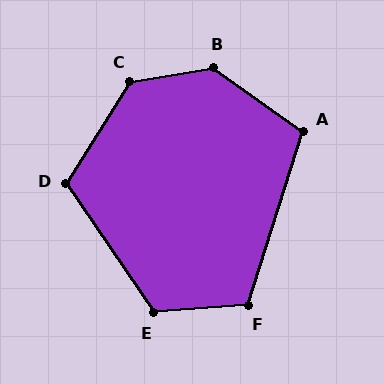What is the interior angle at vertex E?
Approximately 120 degrees (obtuse).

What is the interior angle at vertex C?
Approximately 132 degrees (obtuse).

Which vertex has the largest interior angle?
B, at approximately 135 degrees.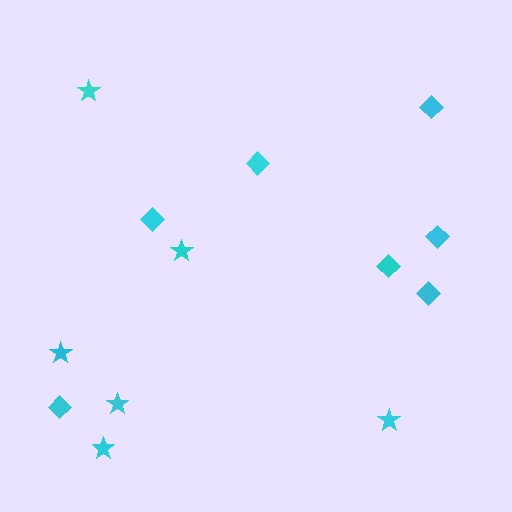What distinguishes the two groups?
There are 2 groups: one group of diamonds (7) and one group of stars (6).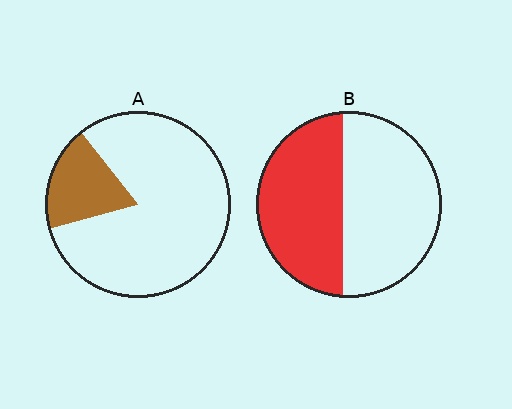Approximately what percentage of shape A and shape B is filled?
A is approximately 20% and B is approximately 45%.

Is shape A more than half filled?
No.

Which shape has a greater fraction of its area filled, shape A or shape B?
Shape B.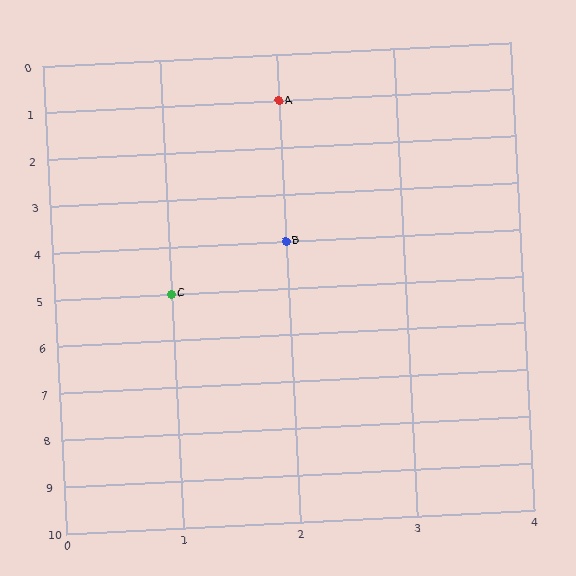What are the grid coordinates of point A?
Point A is at grid coordinates (2, 1).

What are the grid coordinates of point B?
Point B is at grid coordinates (2, 4).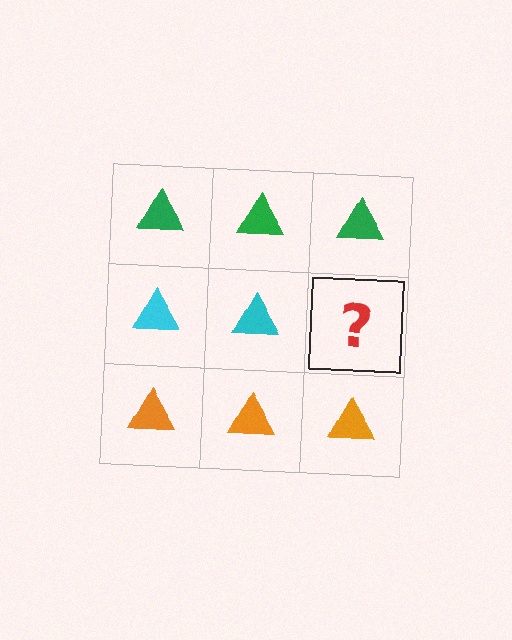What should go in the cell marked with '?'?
The missing cell should contain a cyan triangle.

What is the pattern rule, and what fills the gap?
The rule is that each row has a consistent color. The gap should be filled with a cyan triangle.